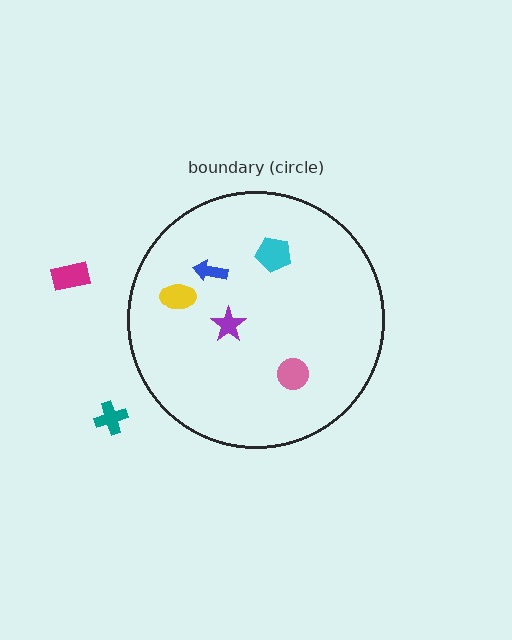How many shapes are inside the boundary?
5 inside, 2 outside.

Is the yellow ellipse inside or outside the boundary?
Inside.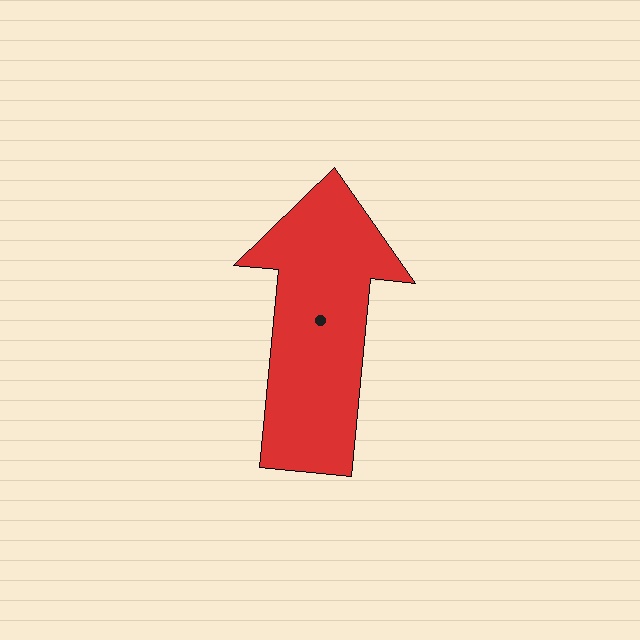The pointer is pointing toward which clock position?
Roughly 12 o'clock.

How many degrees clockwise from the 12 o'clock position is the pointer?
Approximately 6 degrees.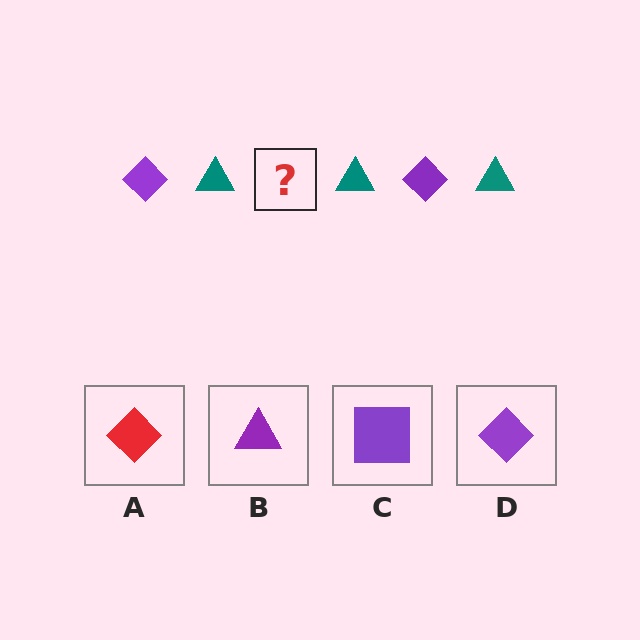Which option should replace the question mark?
Option D.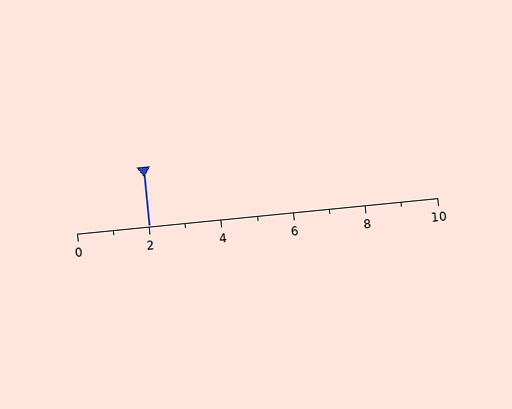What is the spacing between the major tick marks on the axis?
The major ticks are spaced 2 apart.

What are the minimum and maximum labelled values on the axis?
The axis runs from 0 to 10.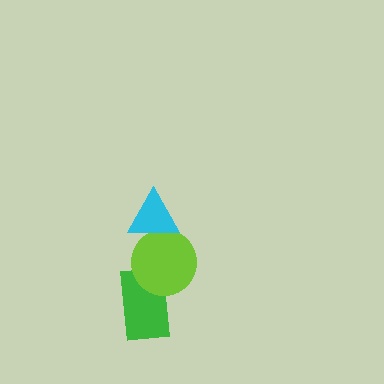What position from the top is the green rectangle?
The green rectangle is 3rd from the top.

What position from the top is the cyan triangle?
The cyan triangle is 1st from the top.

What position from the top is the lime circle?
The lime circle is 2nd from the top.